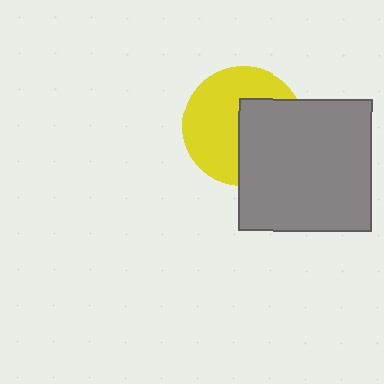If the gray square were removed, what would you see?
You would see the complete yellow circle.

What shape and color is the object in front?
The object in front is a gray square.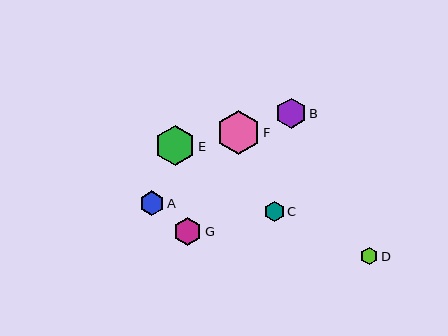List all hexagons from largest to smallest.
From largest to smallest: F, E, B, G, A, C, D.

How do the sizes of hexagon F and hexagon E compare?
Hexagon F and hexagon E are approximately the same size.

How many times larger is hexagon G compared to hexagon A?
Hexagon G is approximately 1.1 times the size of hexagon A.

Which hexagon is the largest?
Hexagon F is the largest with a size of approximately 43 pixels.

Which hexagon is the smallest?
Hexagon D is the smallest with a size of approximately 17 pixels.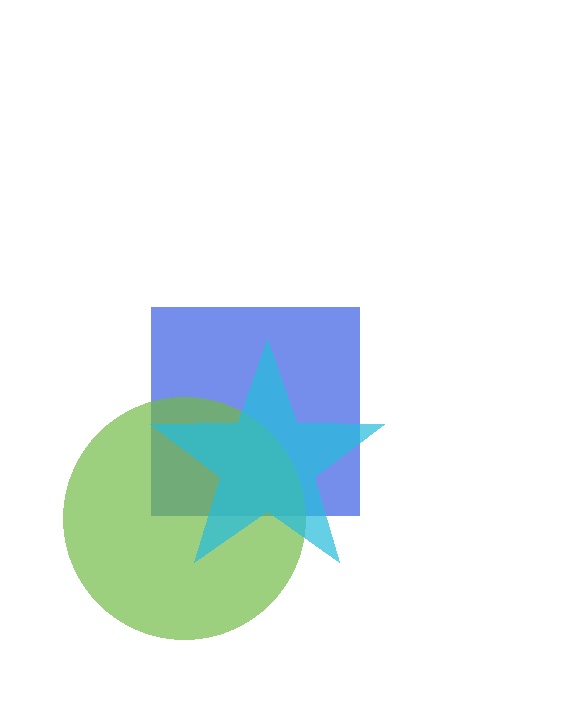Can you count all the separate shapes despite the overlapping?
Yes, there are 3 separate shapes.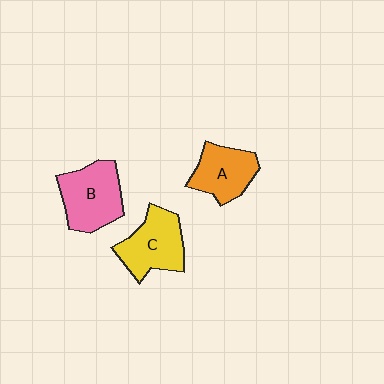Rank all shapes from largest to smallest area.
From largest to smallest: B (pink), C (yellow), A (orange).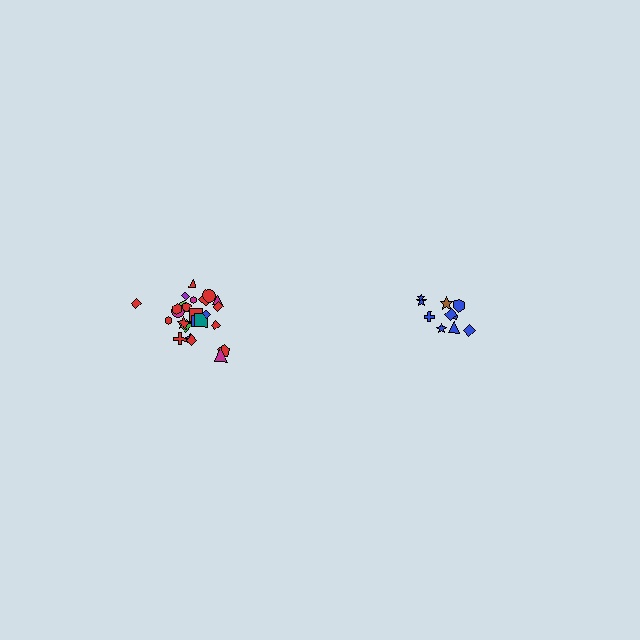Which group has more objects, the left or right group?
The left group.